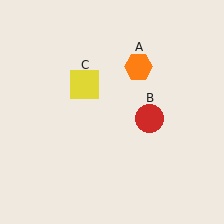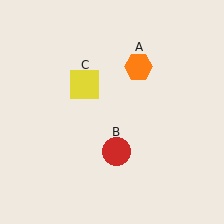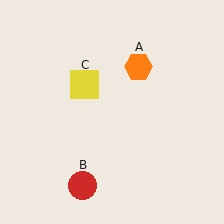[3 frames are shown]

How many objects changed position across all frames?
1 object changed position: red circle (object B).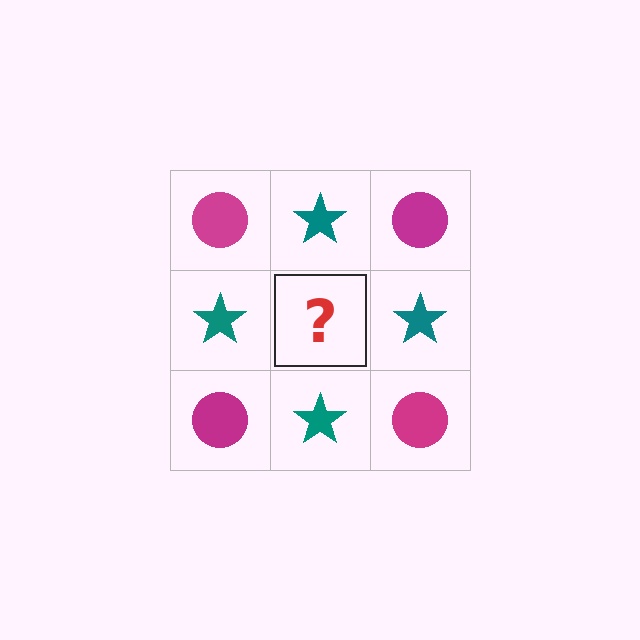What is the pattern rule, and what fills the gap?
The rule is that it alternates magenta circle and teal star in a checkerboard pattern. The gap should be filled with a magenta circle.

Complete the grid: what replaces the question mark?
The question mark should be replaced with a magenta circle.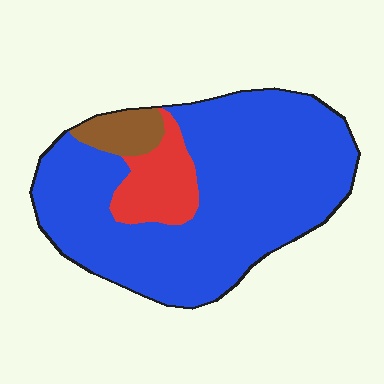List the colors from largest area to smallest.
From largest to smallest: blue, red, brown.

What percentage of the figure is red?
Red covers 12% of the figure.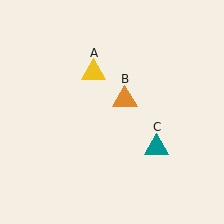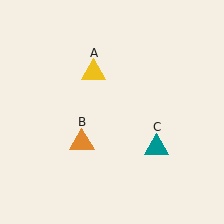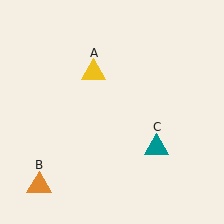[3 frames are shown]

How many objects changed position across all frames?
1 object changed position: orange triangle (object B).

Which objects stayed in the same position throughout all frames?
Yellow triangle (object A) and teal triangle (object C) remained stationary.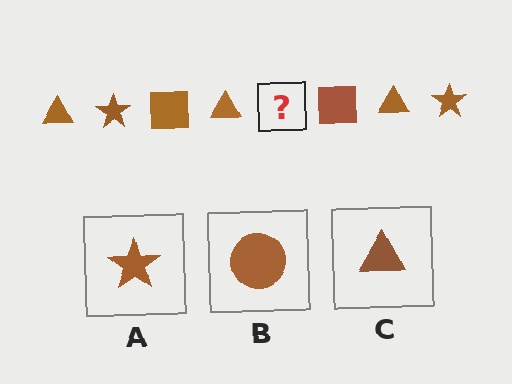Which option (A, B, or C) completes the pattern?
A.